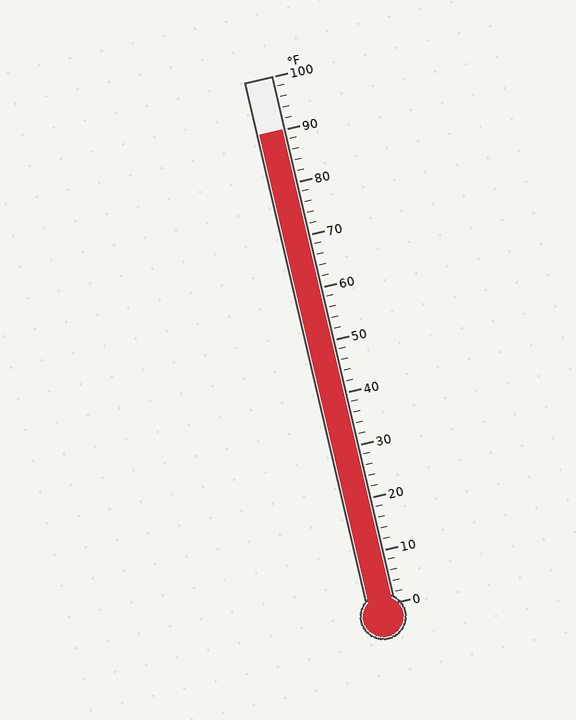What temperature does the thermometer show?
The thermometer shows approximately 90°F.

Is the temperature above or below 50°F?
The temperature is above 50°F.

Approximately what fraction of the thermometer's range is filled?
The thermometer is filled to approximately 90% of its range.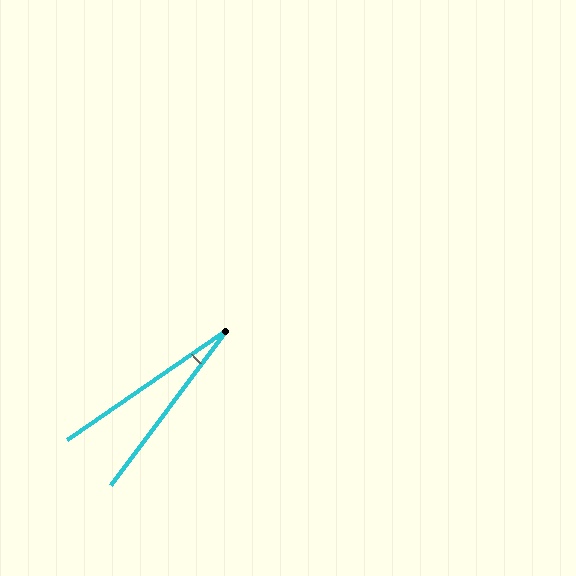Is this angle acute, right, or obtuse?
It is acute.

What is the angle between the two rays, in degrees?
Approximately 19 degrees.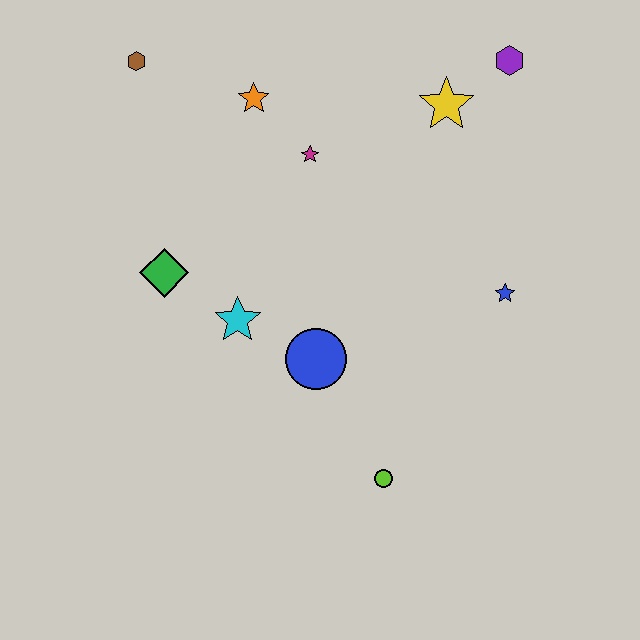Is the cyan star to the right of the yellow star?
No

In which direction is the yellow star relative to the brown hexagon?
The yellow star is to the right of the brown hexagon.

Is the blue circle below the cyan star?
Yes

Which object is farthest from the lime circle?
The brown hexagon is farthest from the lime circle.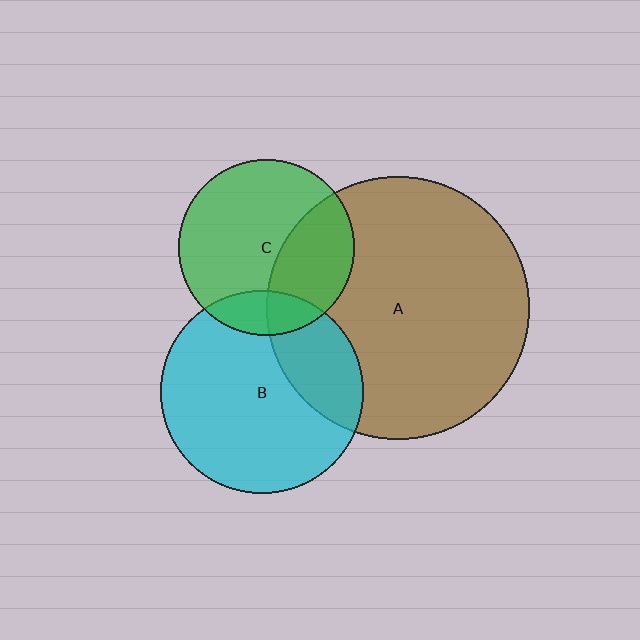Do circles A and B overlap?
Yes.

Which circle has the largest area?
Circle A (brown).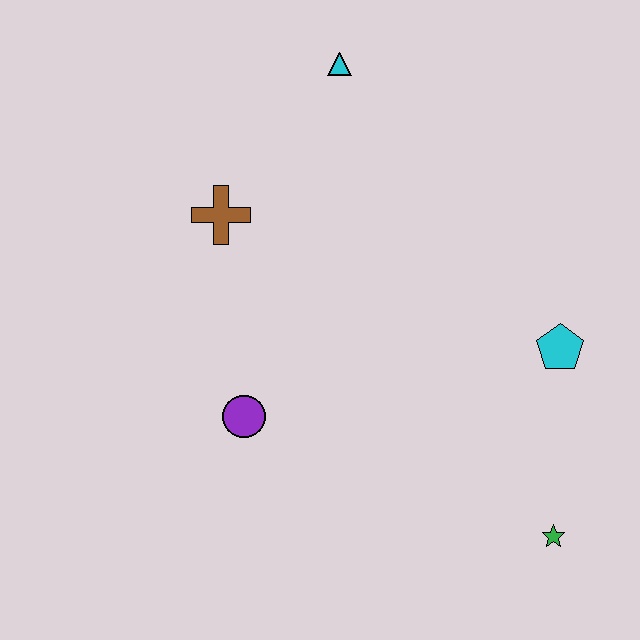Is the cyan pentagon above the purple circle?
Yes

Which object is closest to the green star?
The cyan pentagon is closest to the green star.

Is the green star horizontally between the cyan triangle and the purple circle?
No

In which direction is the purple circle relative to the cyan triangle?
The purple circle is below the cyan triangle.